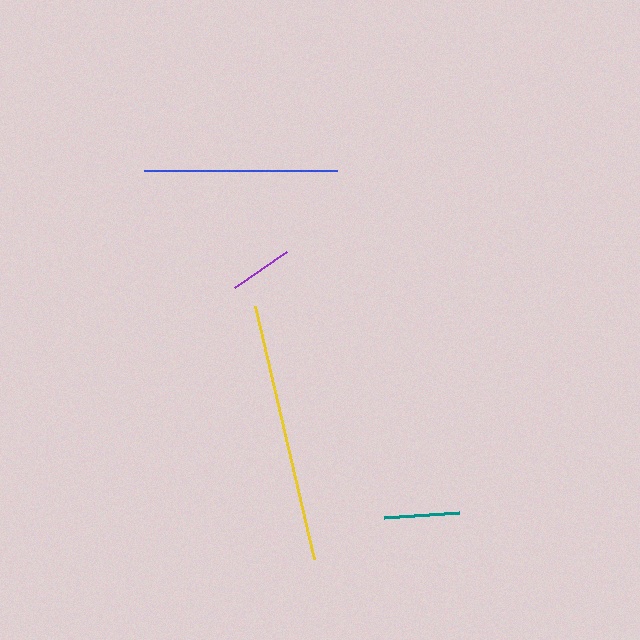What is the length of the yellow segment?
The yellow segment is approximately 260 pixels long.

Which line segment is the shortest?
The purple line is the shortest at approximately 63 pixels.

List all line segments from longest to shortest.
From longest to shortest: yellow, blue, teal, purple.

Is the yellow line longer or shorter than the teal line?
The yellow line is longer than the teal line.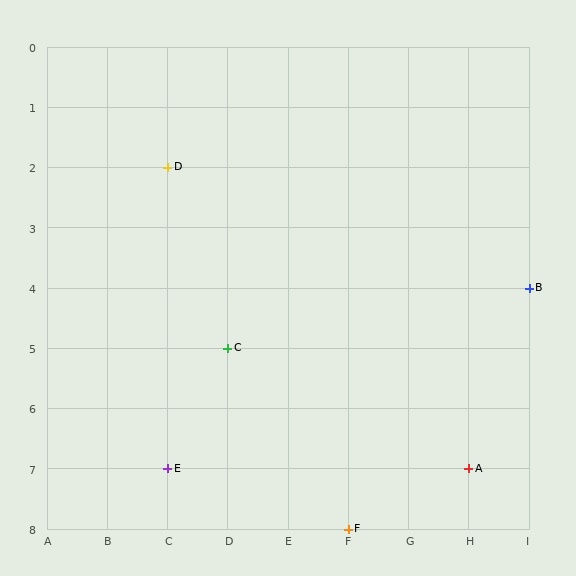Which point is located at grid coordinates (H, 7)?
Point A is at (H, 7).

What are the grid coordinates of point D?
Point D is at grid coordinates (C, 2).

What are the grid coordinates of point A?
Point A is at grid coordinates (H, 7).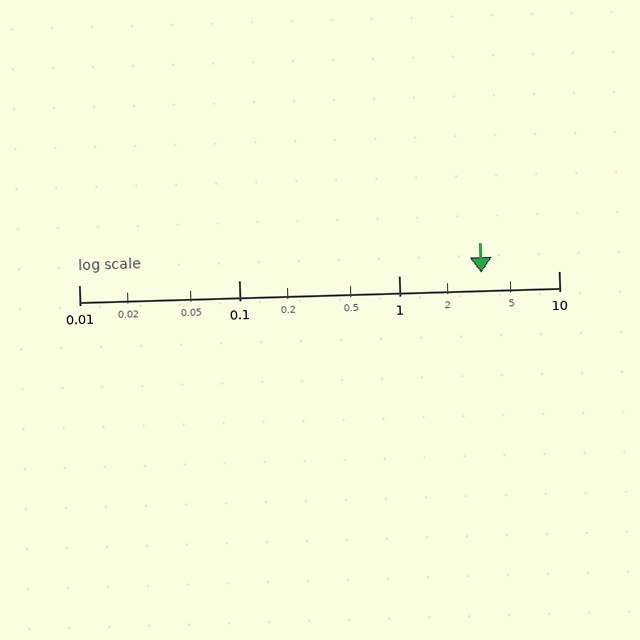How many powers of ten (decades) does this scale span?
The scale spans 3 decades, from 0.01 to 10.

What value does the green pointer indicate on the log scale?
The pointer indicates approximately 3.3.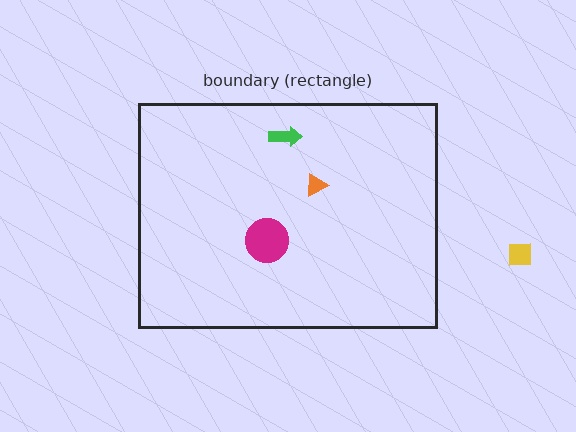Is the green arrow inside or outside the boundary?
Inside.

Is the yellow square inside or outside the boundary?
Outside.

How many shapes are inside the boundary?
3 inside, 1 outside.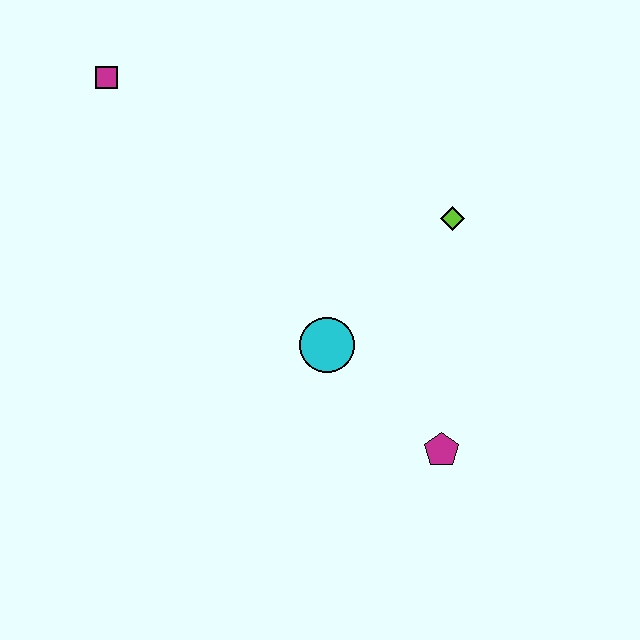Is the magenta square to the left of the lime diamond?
Yes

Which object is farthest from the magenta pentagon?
The magenta square is farthest from the magenta pentagon.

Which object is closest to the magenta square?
The cyan circle is closest to the magenta square.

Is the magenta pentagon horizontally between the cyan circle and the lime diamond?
Yes